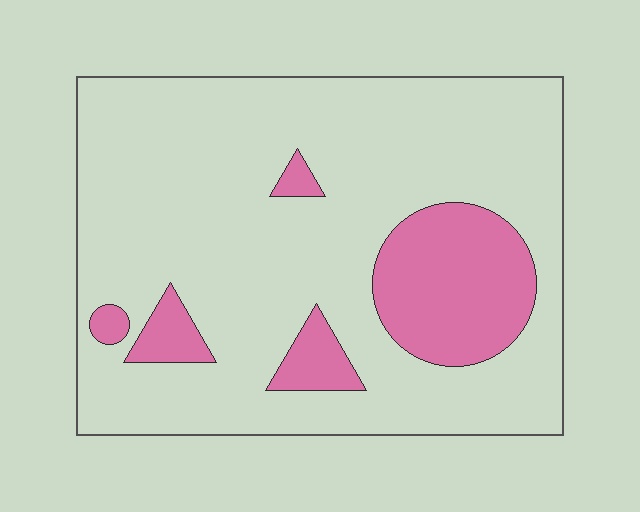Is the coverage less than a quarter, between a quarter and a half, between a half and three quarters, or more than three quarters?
Less than a quarter.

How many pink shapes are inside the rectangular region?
5.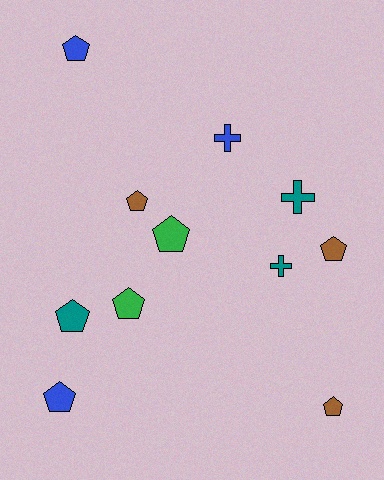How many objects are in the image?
There are 11 objects.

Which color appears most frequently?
Teal, with 3 objects.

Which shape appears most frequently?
Pentagon, with 8 objects.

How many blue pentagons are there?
There are 2 blue pentagons.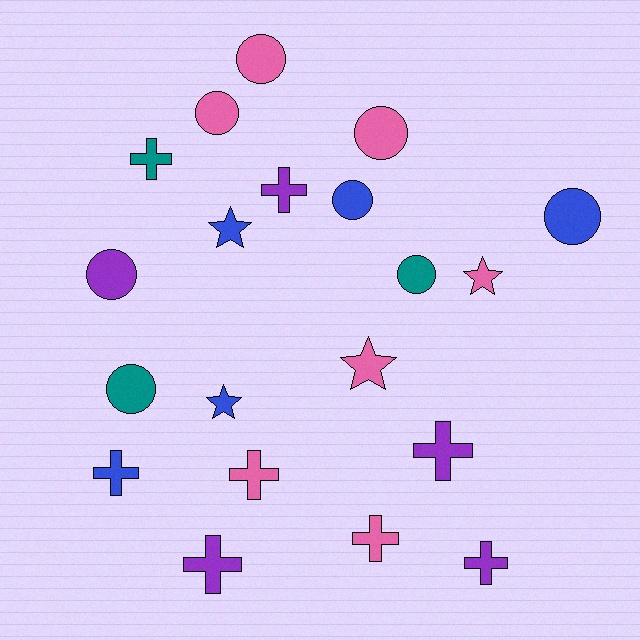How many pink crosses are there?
There are 2 pink crosses.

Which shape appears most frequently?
Circle, with 8 objects.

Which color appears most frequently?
Pink, with 7 objects.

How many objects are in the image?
There are 20 objects.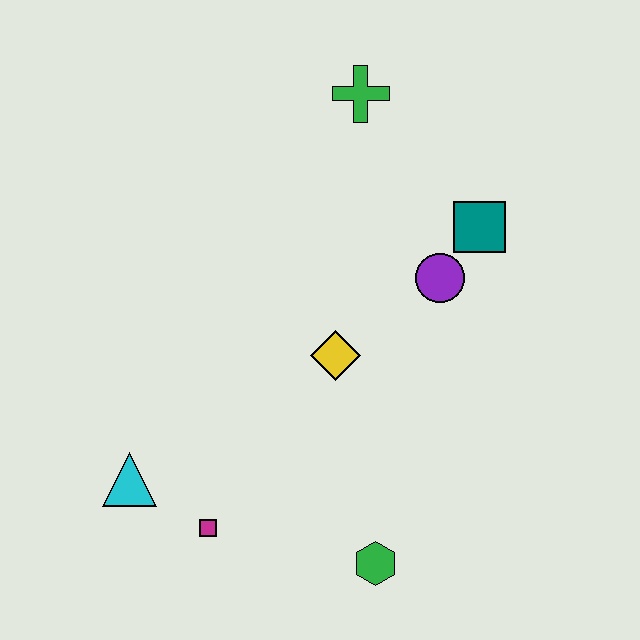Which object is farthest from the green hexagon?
The green cross is farthest from the green hexagon.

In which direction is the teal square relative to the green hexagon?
The teal square is above the green hexagon.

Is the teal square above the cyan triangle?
Yes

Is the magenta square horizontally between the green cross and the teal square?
No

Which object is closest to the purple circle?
The teal square is closest to the purple circle.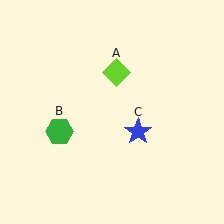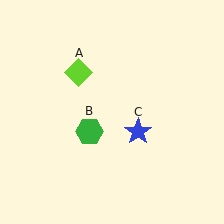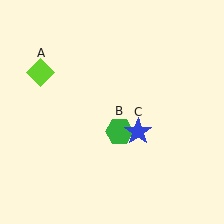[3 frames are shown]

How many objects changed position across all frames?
2 objects changed position: lime diamond (object A), green hexagon (object B).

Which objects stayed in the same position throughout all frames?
Blue star (object C) remained stationary.